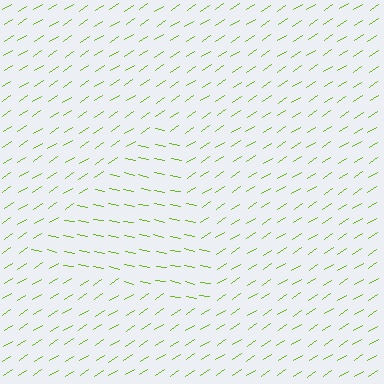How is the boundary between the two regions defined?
The boundary is defined purely by a change in line orientation (approximately 45 degrees difference). All lines are the same color and thickness.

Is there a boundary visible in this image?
Yes, there is a texture boundary formed by a change in line orientation.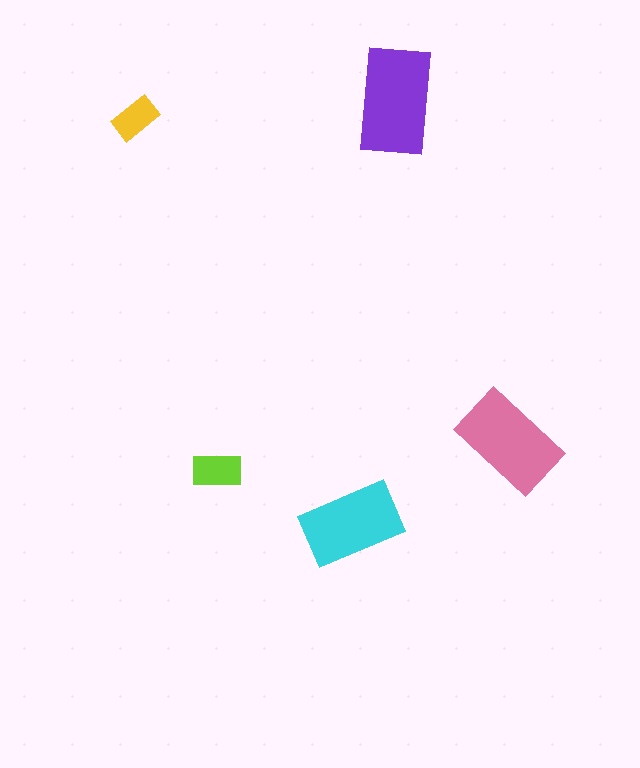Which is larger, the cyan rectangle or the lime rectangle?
The cyan one.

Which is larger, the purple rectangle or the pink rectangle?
The purple one.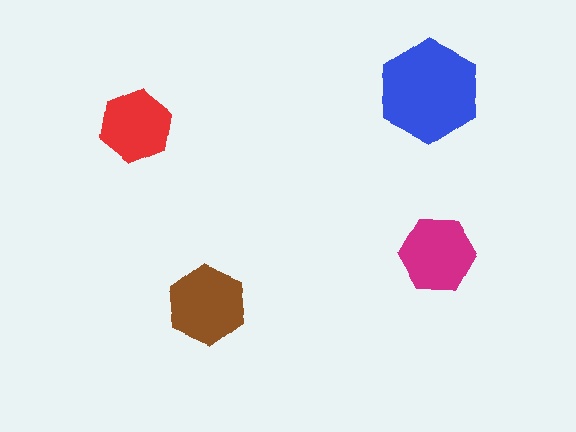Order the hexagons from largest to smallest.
the blue one, the brown one, the magenta one, the red one.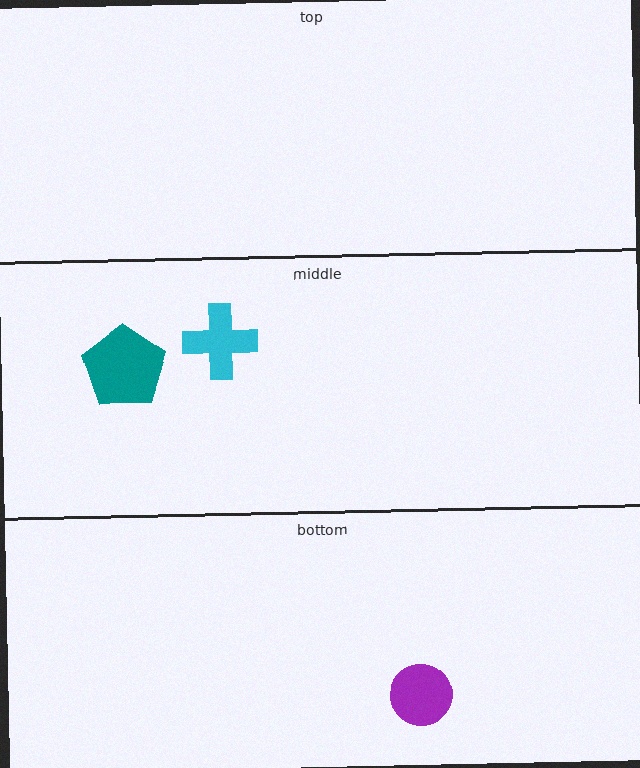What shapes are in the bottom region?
The purple circle.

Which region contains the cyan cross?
The middle region.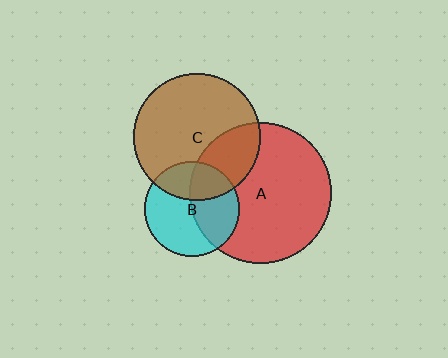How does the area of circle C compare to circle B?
Approximately 1.8 times.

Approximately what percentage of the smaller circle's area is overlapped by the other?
Approximately 30%.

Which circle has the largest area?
Circle A (red).